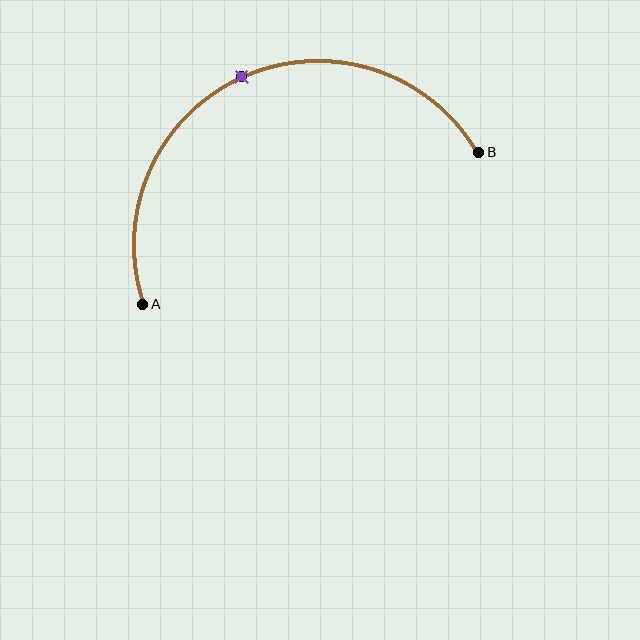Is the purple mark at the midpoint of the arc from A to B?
Yes. The purple mark lies on the arc at equal arc-length from both A and B — it is the arc midpoint.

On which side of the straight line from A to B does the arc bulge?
The arc bulges above the straight line connecting A and B.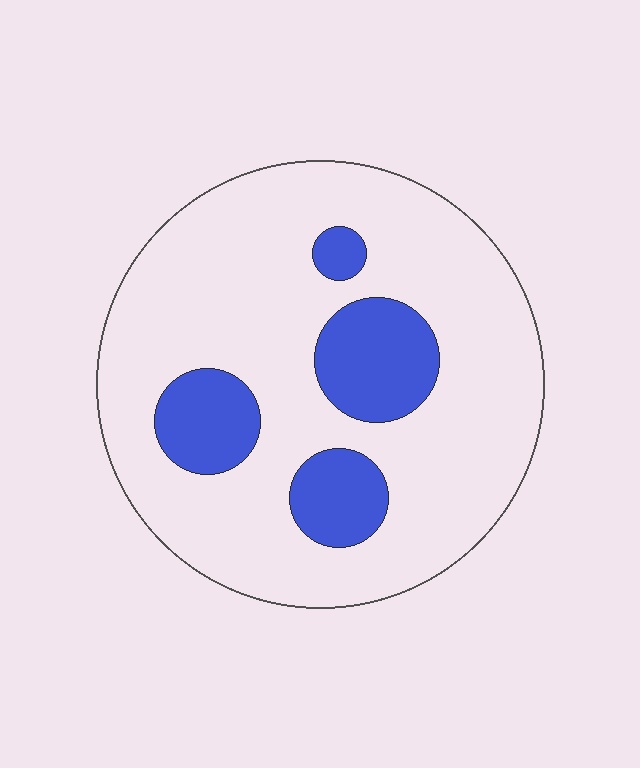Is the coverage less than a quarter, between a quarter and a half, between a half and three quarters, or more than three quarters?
Less than a quarter.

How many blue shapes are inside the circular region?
4.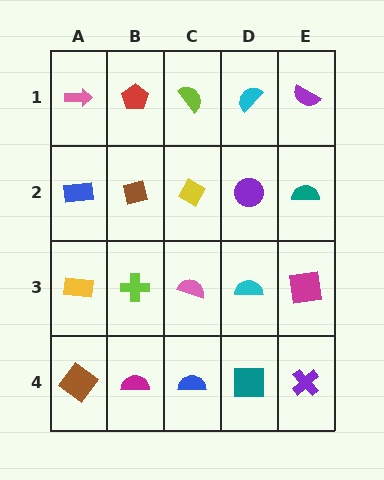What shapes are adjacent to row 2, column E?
A purple semicircle (row 1, column E), a magenta square (row 3, column E), a purple circle (row 2, column D).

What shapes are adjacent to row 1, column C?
A yellow diamond (row 2, column C), a red pentagon (row 1, column B), a cyan semicircle (row 1, column D).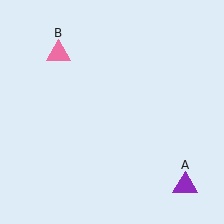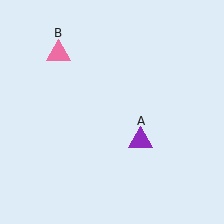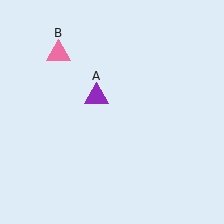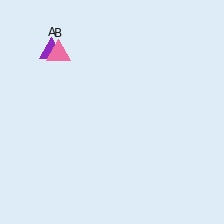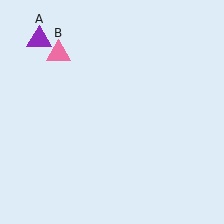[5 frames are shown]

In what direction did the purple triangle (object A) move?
The purple triangle (object A) moved up and to the left.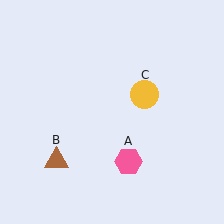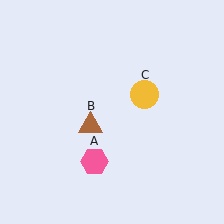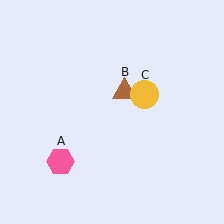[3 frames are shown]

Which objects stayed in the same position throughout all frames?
Yellow circle (object C) remained stationary.